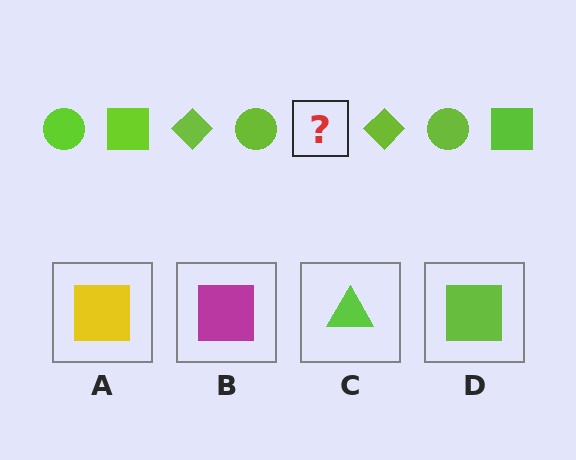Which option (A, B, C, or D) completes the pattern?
D.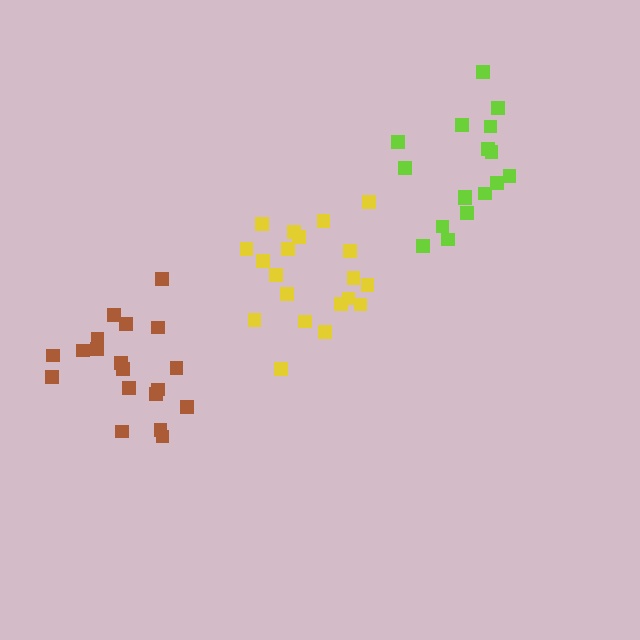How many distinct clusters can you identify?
There are 3 distinct clusters.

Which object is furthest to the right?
The lime cluster is rightmost.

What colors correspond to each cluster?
The clusters are colored: lime, brown, yellow.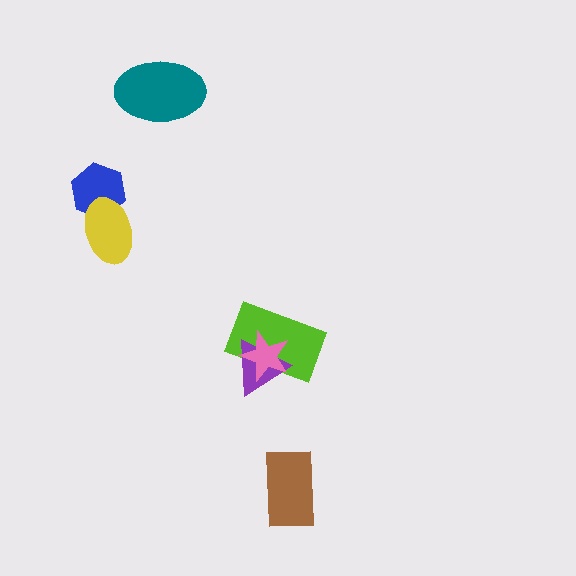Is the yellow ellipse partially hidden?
No, no other shape covers it.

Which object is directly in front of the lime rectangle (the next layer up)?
The purple triangle is directly in front of the lime rectangle.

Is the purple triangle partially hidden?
Yes, it is partially covered by another shape.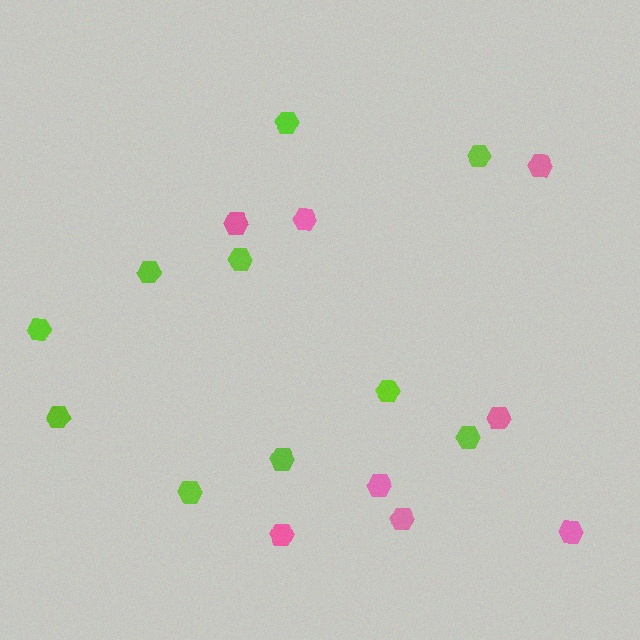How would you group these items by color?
There are 2 groups: one group of pink hexagons (8) and one group of lime hexagons (10).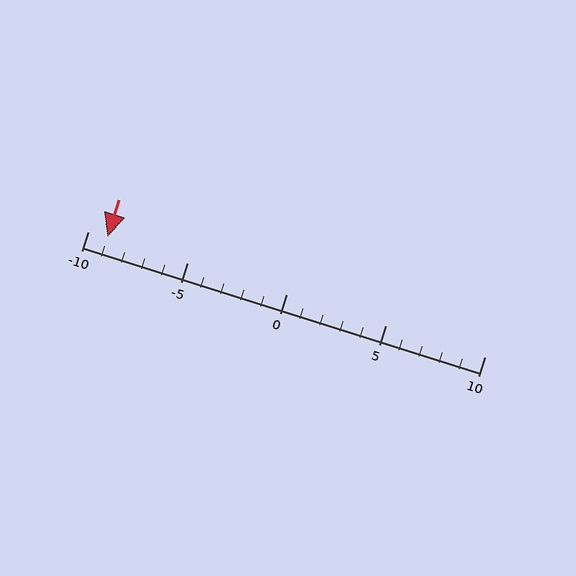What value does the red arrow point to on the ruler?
The red arrow points to approximately -9.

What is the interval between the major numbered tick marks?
The major tick marks are spaced 5 units apart.